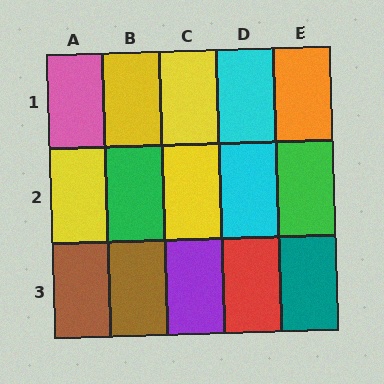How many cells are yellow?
4 cells are yellow.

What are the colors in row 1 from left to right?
Pink, yellow, yellow, cyan, orange.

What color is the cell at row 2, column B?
Green.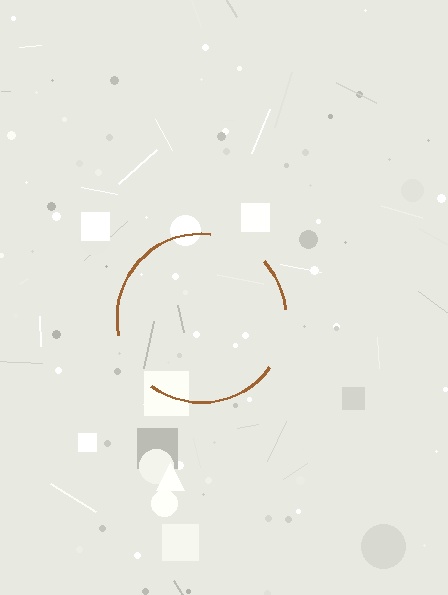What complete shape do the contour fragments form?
The contour fragments form a circle.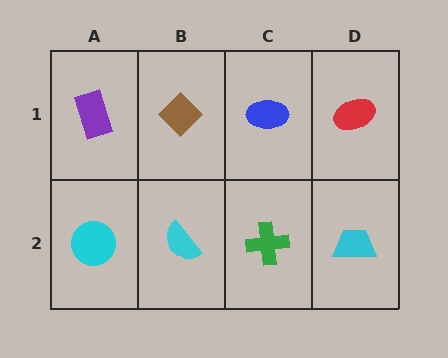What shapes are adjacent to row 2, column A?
A purple rectangle (row 1, column A), a cyan semicircle (row 2, column B).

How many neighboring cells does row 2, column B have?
3.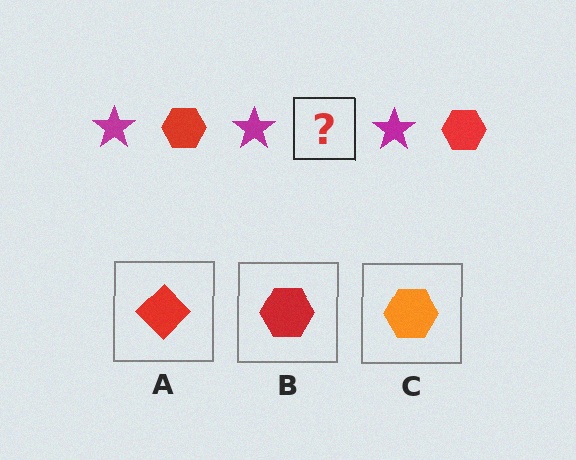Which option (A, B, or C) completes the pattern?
B.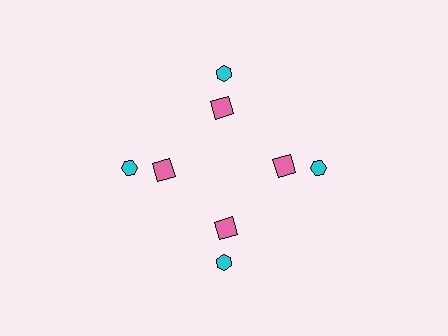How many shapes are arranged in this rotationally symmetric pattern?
There are 8 shapes, arranged in 4 groups of 2.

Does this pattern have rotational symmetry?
Yes, this pattern has 4-fold rotational symmetry. It looks the same after rotating 90 degrees around the center.